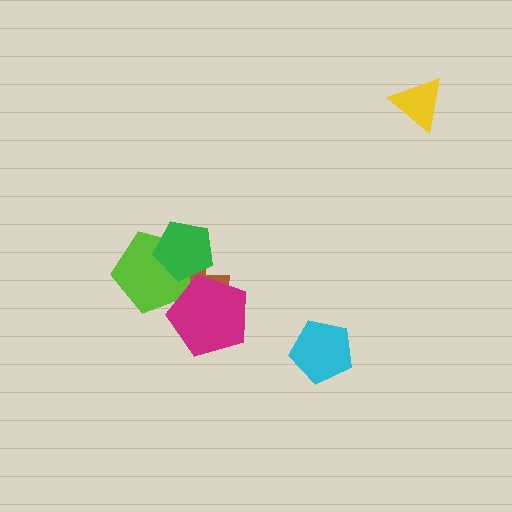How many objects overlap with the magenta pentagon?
2 objects overlap with the magenta pentagon.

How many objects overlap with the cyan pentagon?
0 objects overlap with the cyan pentagon.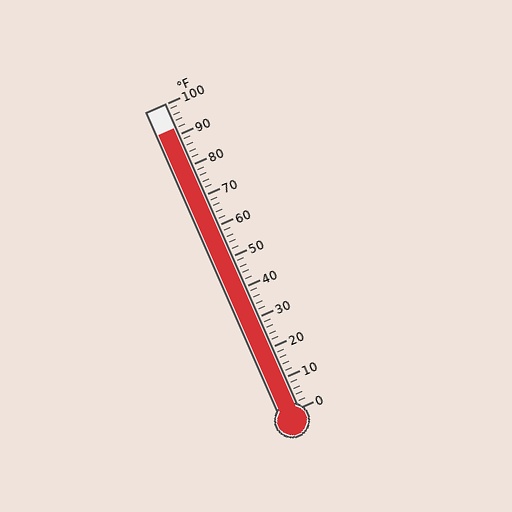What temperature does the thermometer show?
The thermometer shows approximately 92°F.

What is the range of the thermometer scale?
The thermometer scale ranges from 0°F to 100°F.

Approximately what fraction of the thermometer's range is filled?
The thermometer is filled to approximately 90% of its range.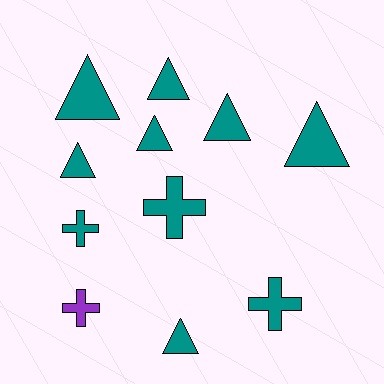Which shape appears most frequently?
Triangle, with 7 objects.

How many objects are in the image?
There are 11 objects.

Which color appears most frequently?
Teal, with 10 objects.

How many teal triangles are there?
There are 7 teal triangles.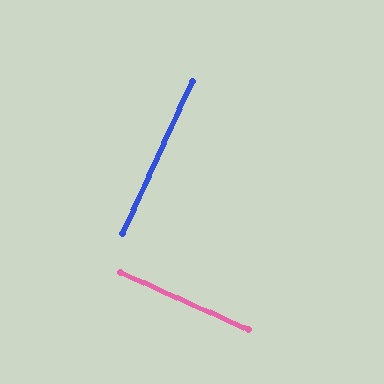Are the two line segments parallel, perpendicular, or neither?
Perpendicular — they meet at approximately 90°.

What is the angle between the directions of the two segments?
Approximately 90 degrees.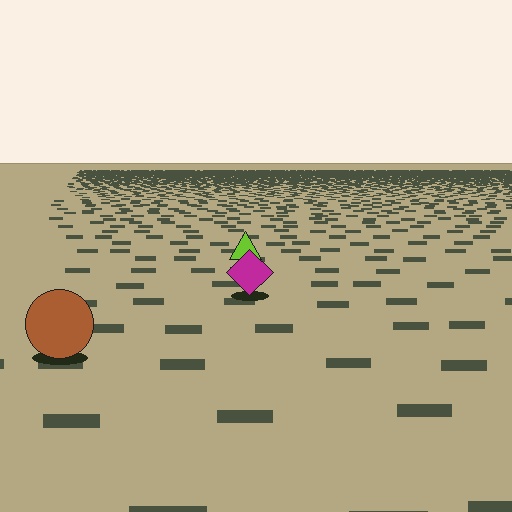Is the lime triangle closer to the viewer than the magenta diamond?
No. The magenta diamond is closer — you can tell from the texture gradient: the ground texture is coarser near it.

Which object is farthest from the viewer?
The lime triangle is farthest from the viewer. It appears smaller and the ground texture around it is denser.